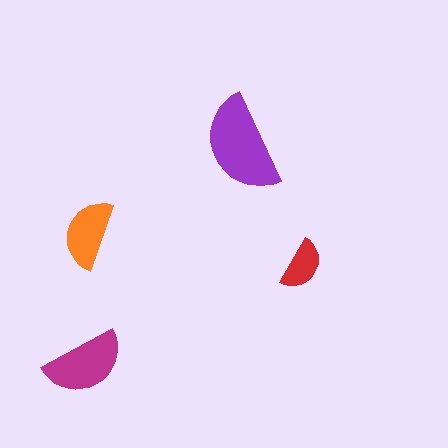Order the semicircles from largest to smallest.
the purple one, the magenta one, the orange one, the red one.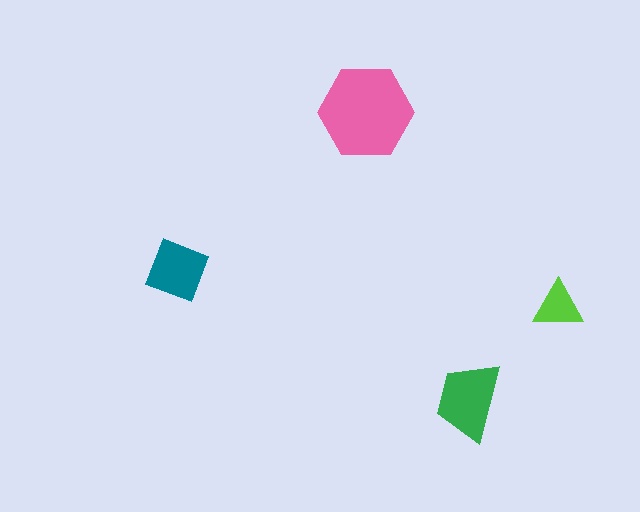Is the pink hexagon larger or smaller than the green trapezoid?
Larger.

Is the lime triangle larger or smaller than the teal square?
Smaller.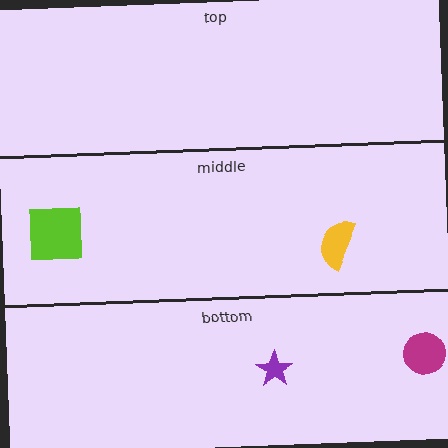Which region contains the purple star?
The bottom region.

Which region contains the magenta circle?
The bottom region.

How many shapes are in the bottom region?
2.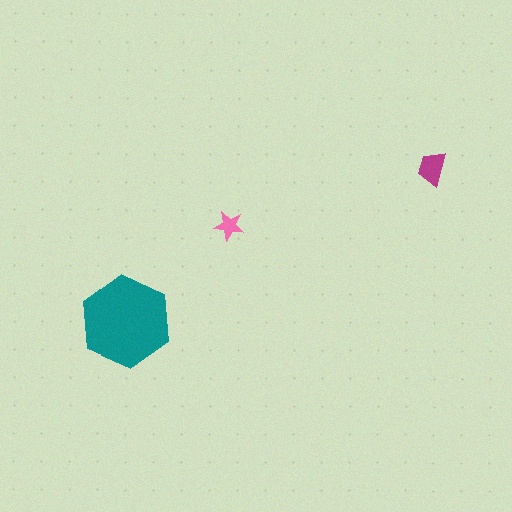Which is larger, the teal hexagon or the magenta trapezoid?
The teal hexagon.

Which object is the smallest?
The pink star.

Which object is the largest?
The teal hexagon.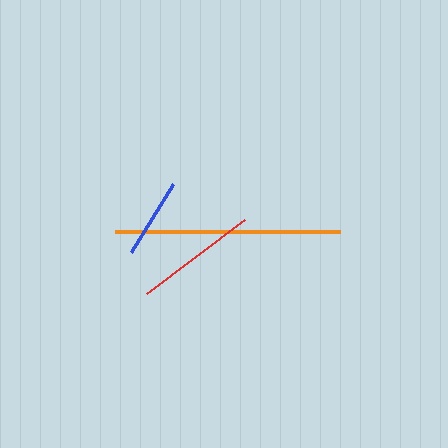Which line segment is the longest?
The orange line is the longest at approximately 226 pixels.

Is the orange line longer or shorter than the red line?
The orange line is longer than the red line.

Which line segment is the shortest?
The blue line is the shortest at approximately 80 pixels.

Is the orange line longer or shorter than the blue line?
The orange line is longer than the blue line.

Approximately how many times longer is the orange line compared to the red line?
The orange line is approximately 1.8 times the length of the red line.